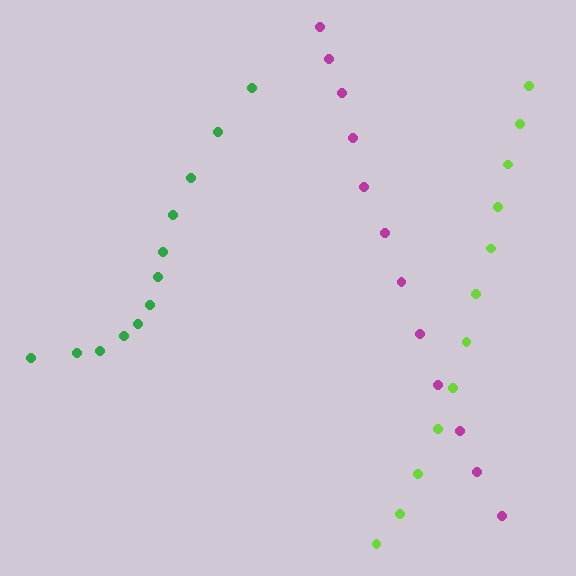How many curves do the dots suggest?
There are 3 distinct paths.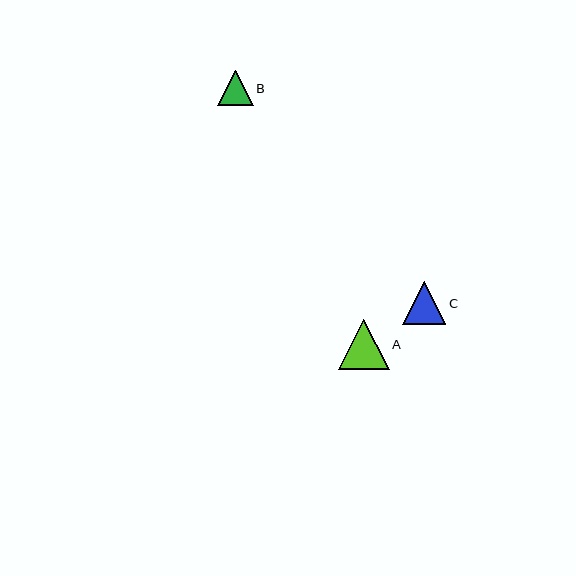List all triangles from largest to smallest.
From largest to smallest: A, C, B.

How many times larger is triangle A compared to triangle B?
Triangle A is approximately 1.4 times the size of triangle B.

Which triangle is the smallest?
Triangle B is the smallest with a size of approximately 35 pixels.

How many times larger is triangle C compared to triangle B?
Triangle C is approximately 1.2 times the size of triangle B.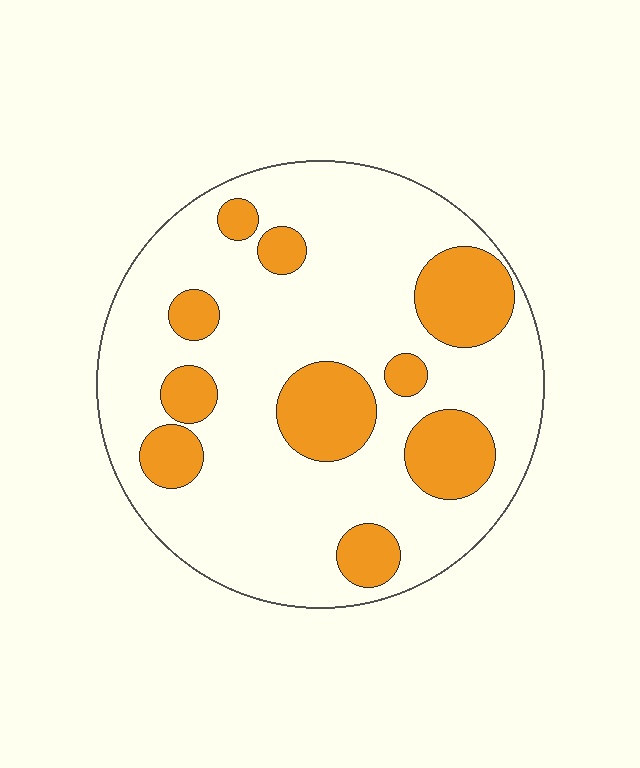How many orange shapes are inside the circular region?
10.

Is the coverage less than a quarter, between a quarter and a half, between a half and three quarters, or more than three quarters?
Less than a quarter.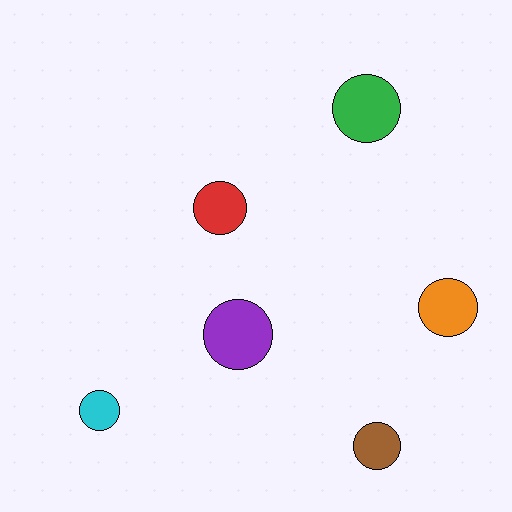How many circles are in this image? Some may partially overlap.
There are 6 circles.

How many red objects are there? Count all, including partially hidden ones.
There is 1 red object.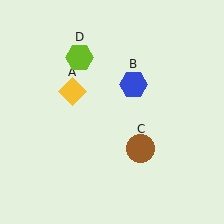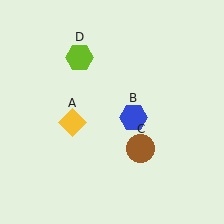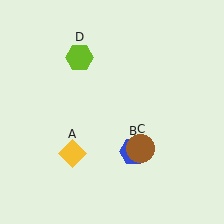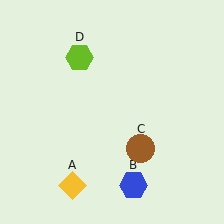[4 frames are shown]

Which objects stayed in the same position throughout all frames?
Brown circle (object C) and lime hexagon (object D) remained stationary.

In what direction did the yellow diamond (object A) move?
The yellow diamond (object A) moved down.